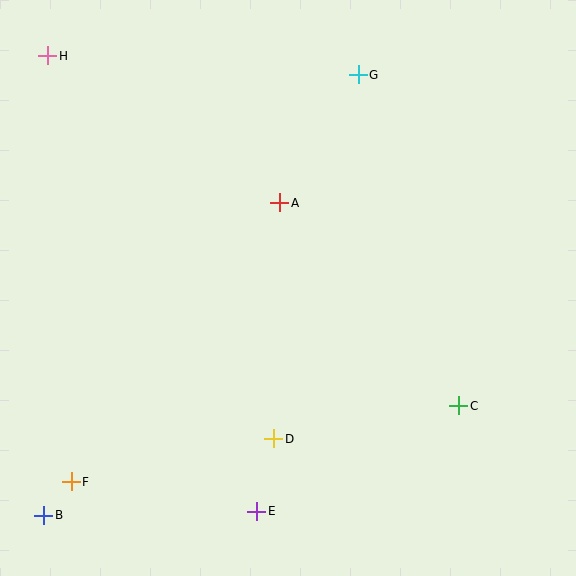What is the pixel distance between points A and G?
The distance between A and G is 150 pixels.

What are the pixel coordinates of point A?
Point A is at (280, 203).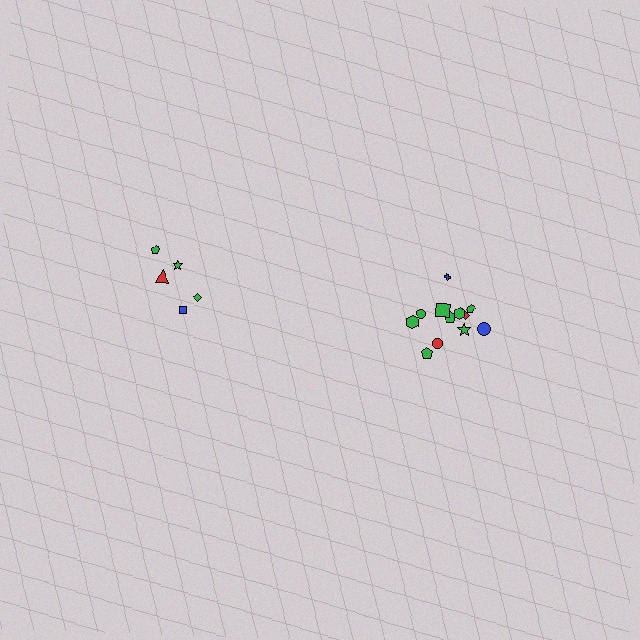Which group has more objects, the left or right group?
The right group.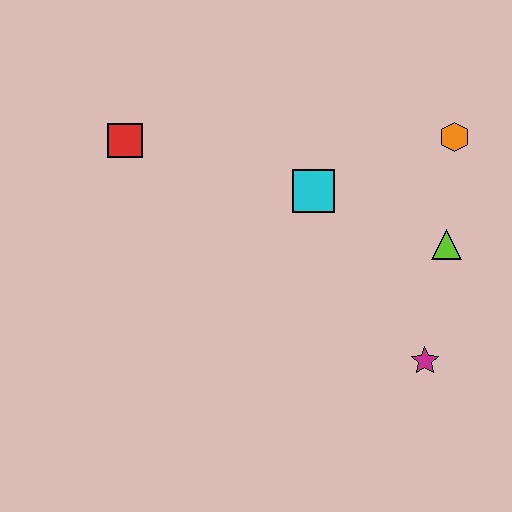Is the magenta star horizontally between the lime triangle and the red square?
Yes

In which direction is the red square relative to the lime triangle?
The red square is to the left of the lime triangle.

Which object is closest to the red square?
The cyan square is closest to the red square.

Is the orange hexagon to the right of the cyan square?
Yes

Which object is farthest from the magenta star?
The red square is farthest from the magenta star.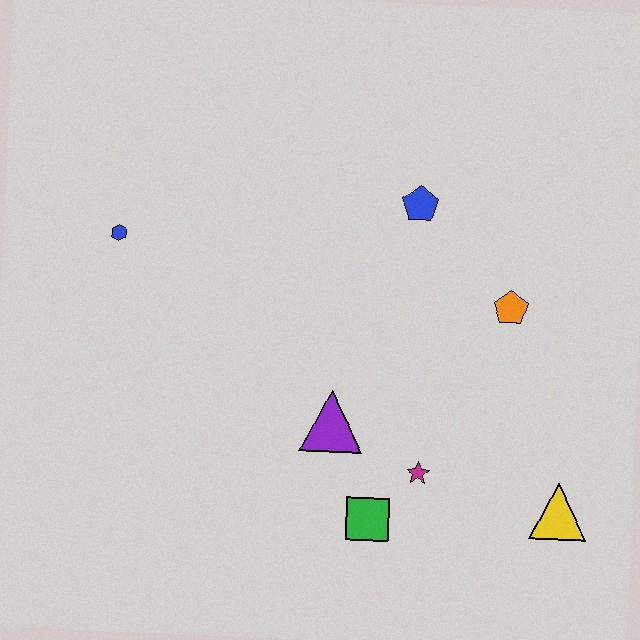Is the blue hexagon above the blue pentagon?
No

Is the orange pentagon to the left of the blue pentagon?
No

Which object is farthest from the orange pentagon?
The blue hexagon is farthest from the orange pentagon.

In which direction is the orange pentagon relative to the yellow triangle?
The orange pentagon is above the yellow triangle.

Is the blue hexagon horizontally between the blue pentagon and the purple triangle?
No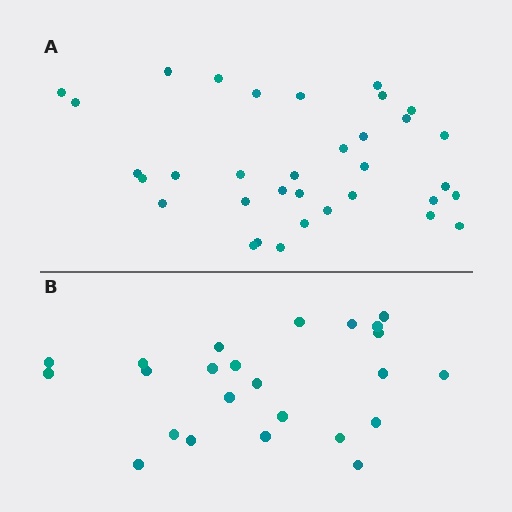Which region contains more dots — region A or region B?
Region A (the top region) has more dots.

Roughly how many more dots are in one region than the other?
Region A has roughly 10 or so more dots than region B.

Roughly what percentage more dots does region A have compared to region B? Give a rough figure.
About 40% more.